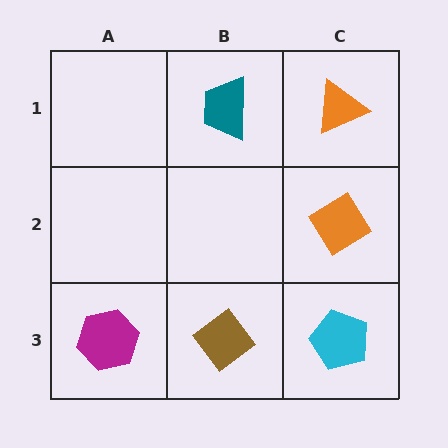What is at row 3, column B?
A brown diamond.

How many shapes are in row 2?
1 shape.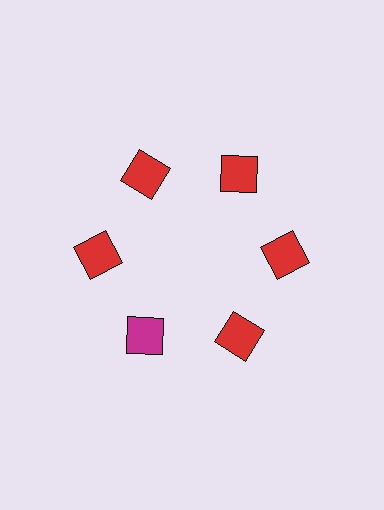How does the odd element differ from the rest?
It has a different color: magenta instead of red.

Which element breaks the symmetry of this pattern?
The magenta square at roughly the 7 o'clock position breaks the symmetry. All other shapes are red squares.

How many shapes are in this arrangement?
There are 6 shapes arranged in a ring pattern.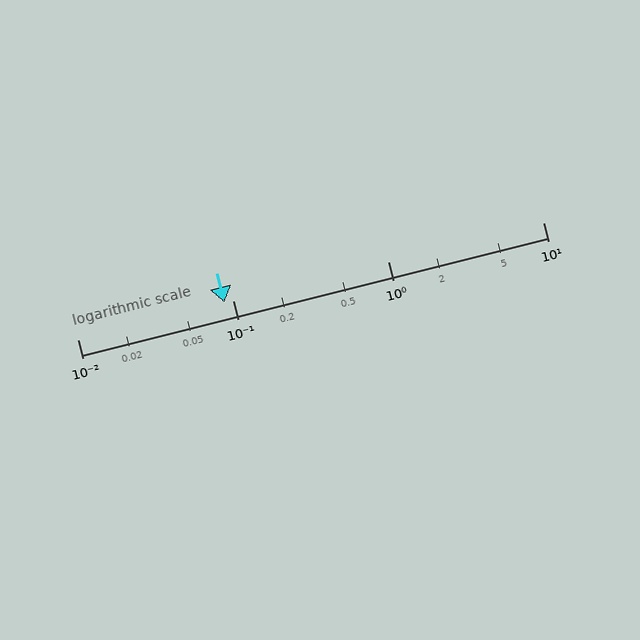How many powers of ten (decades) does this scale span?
The scale spans 3 decades, from 0.01 to 10.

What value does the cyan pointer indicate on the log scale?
The pointer indicates approximately 0.089.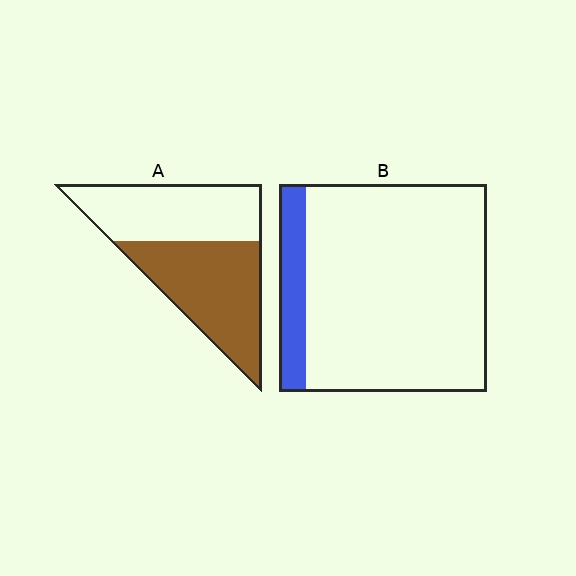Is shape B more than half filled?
No.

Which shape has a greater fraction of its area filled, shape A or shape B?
Shape A.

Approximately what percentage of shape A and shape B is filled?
A is approximately 55% and B is approximately 15%.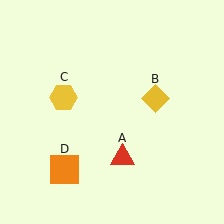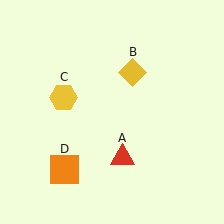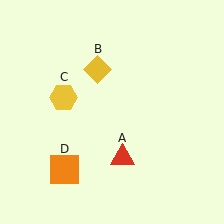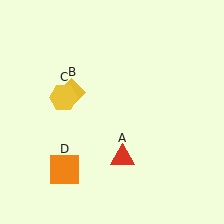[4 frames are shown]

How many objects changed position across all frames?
1 object changed position: yellow diamond (object B).